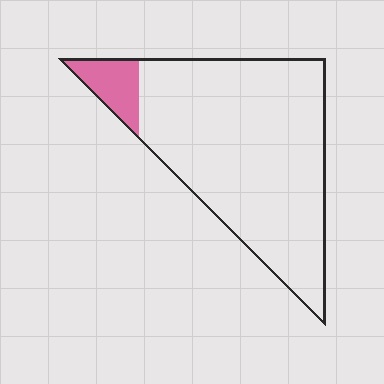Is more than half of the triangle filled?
No.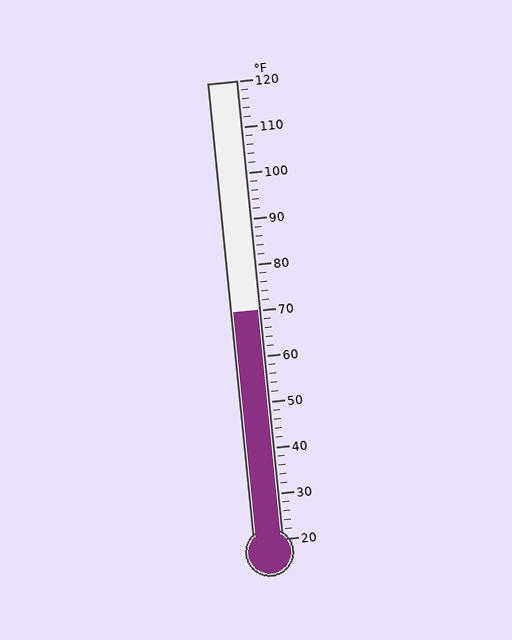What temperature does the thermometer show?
The thermometer shows approximately 70°F.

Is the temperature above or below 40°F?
The temperature is above 40°F.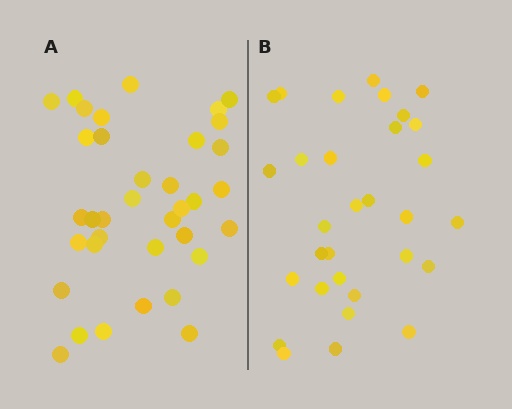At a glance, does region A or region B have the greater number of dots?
Region A (the left region) has more dots.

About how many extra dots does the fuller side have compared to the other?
Region A has about 5 more dots than region B.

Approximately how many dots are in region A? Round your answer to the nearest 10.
About 40 dots. (The exact count is 36, which rounds to 40.)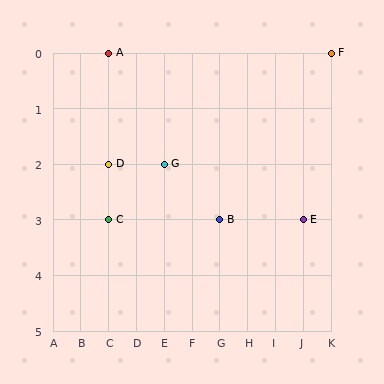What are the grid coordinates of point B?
Point B is at grid coordinates (G, 3).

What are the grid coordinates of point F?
Point F is at grid coordinates (K, 0).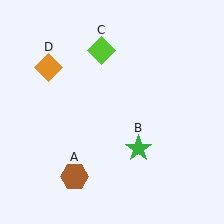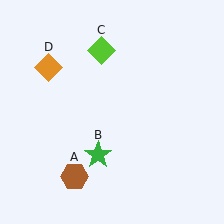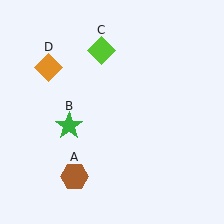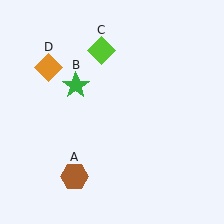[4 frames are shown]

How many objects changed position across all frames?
1 object changed position: green star (object B).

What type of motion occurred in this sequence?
The green star (object B) rotated clockwise around the center of the scene.